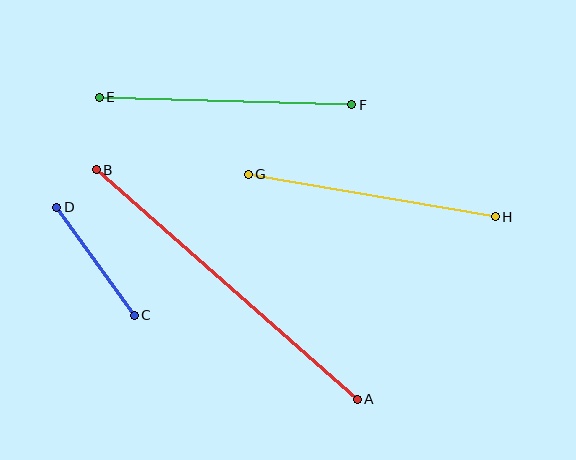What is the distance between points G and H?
The distance is approximately 251 pixels.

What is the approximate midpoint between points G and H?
The midpoint is at approximately (372, 195) pixels.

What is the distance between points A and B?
The distance is approximately 348 pixels.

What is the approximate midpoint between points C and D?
The midpoint is at approximately (96, 261) pixels.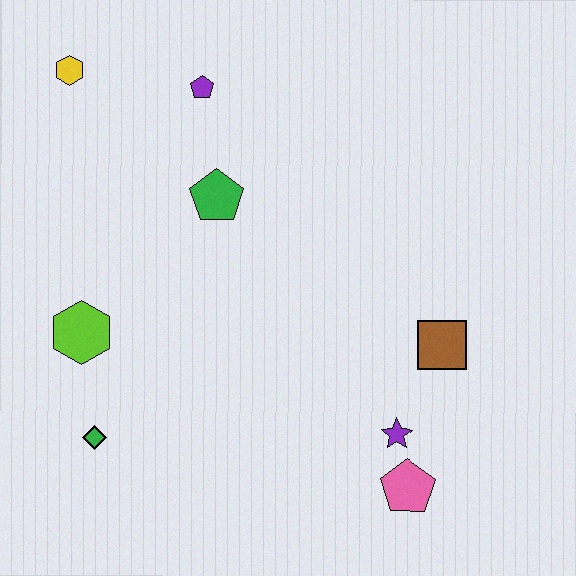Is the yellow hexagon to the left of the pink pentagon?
Yes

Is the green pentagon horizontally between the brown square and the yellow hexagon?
Yes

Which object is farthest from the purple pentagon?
The pink pentagon is farthest from the purple pentagon.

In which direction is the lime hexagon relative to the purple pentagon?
The lime hexagon is below the purple pentagon.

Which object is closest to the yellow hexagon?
The purple pentagon is closest to the yellow hexagon.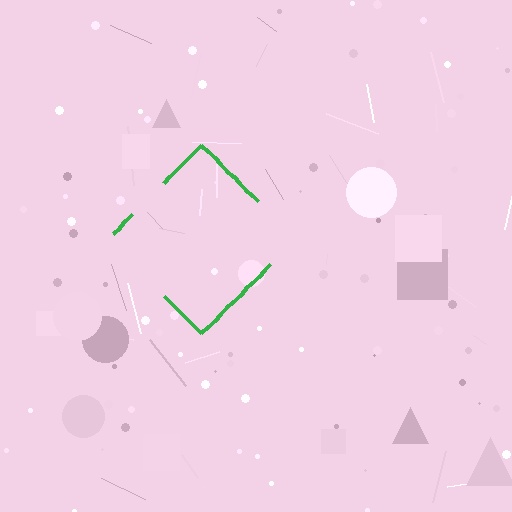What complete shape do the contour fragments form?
The contour fragments form a diamond.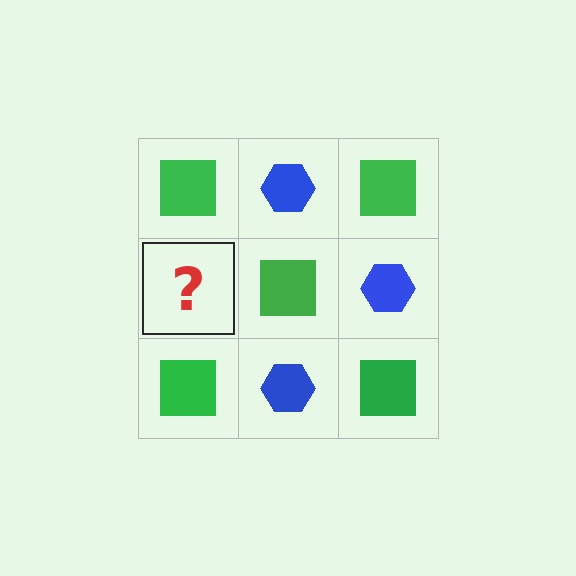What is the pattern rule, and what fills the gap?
The rule is that it alternates green square and blue hexagon in a checkerboard pattern. The gap should be filled with a blue hexagon.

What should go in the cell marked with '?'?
The missing cell should contain a blue hexagon.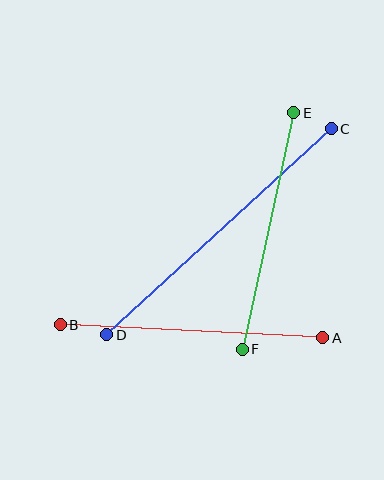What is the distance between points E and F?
The distance is approximately 242 pixels.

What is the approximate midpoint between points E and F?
The midpoint is at approximately (268, 231) pixels.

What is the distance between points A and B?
The distance is approximately 263 pixels.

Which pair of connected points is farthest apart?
Points C and D are farthest apart.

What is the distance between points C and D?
The distance is approximately 305 pixels.